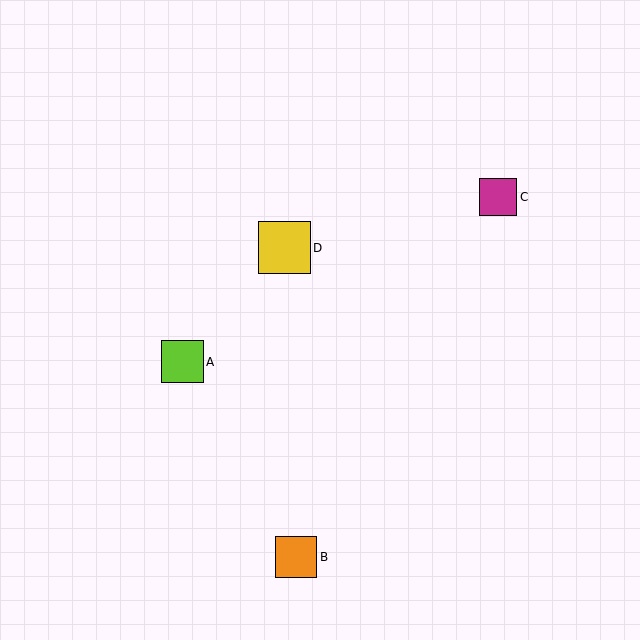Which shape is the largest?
The yellow square (labeled D) is the largest.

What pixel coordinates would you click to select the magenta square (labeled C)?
Click at (498, 197) to select the magenta square C.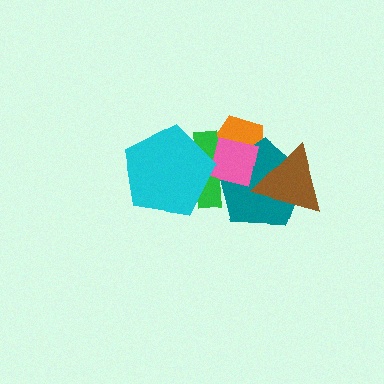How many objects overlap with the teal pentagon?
4 objects overlap with the teal pentagon.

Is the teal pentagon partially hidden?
Yes, it is partially covered by another shape.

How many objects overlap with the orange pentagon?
3 objects overlap with the orange pentagon.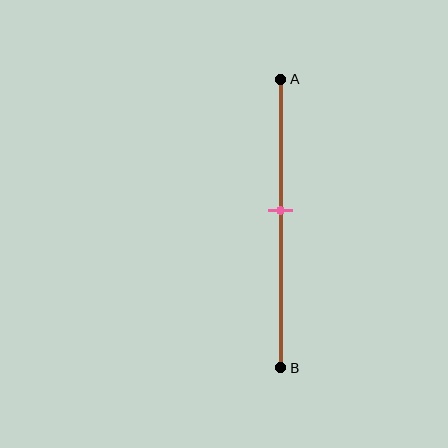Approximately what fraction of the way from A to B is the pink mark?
The pink mark is approximately 45% of the way from A to B.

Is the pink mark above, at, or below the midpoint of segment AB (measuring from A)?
The pink mark is above the midpoint of segment AB.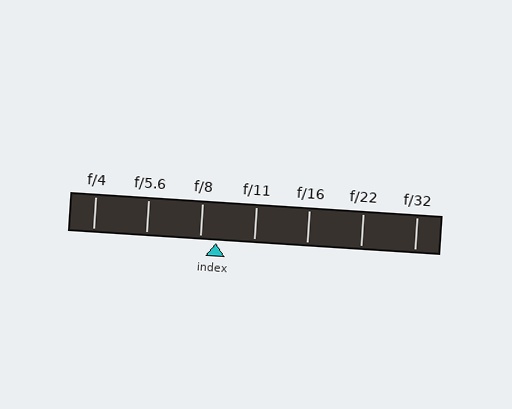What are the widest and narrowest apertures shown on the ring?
The widest aperture shown is f/4 and the narrowest is f/32.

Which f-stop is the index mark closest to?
The index mark is closest to f/8.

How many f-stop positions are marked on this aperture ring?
There are 7 f-stop positions marked.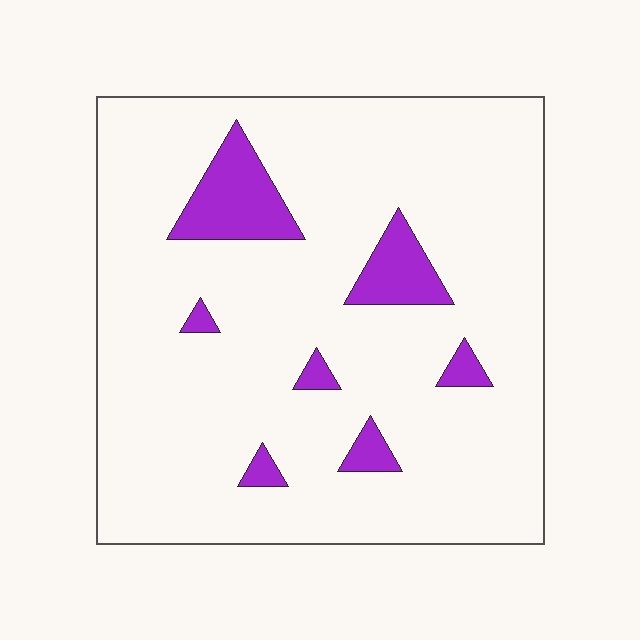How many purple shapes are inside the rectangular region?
7.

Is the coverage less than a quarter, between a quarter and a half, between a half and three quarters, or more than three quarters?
Less than a quarter.